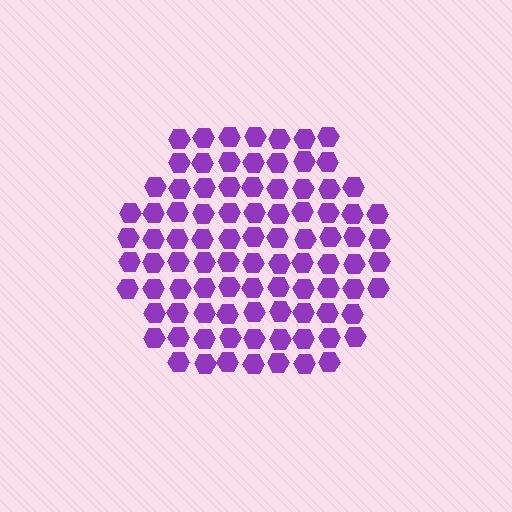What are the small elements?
The small elements are hexagons.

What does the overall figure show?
The overall figure shows a hexagon.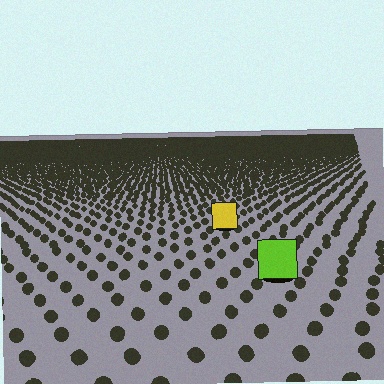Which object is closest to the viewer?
The lime square is closest. The texture marks near it are larger and more spread out.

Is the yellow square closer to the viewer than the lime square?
No. The lime square is closer — you can tell from the texture gradient: the ground texture is coarser near it.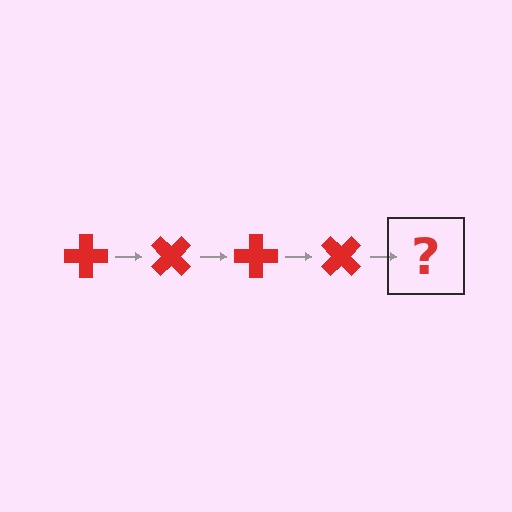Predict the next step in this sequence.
The next step is a red cross rotated 180 degrees.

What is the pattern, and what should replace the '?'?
The pattern is that the cross rotates 45 degrees each step. The '?' should be a red cross rotated 180 degrees.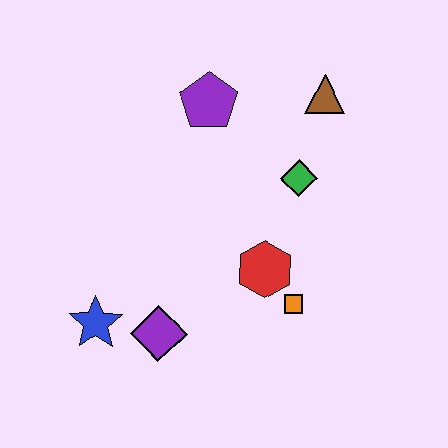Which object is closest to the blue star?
The purple diamond is closest to the blue star.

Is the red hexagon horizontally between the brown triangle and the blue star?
Yes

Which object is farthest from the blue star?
The brown triangle is farthest from the blue star.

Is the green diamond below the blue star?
No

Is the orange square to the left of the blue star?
No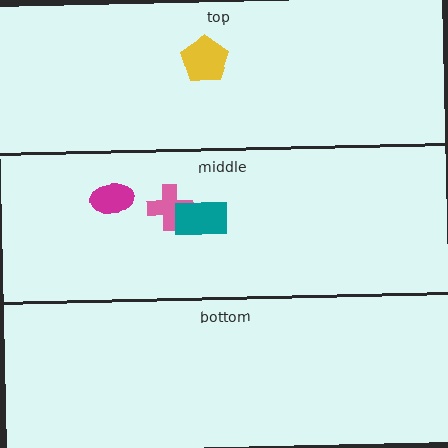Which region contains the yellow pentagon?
The top region.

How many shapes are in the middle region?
3.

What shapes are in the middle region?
The pink cross, the magenta ellipse, the teal rectangle.